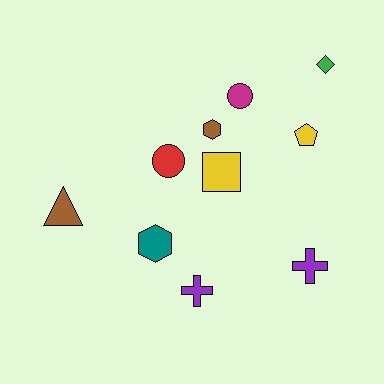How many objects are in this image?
There are 10 objects.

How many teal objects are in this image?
There is 1 teal object.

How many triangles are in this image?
There is 1 triangle.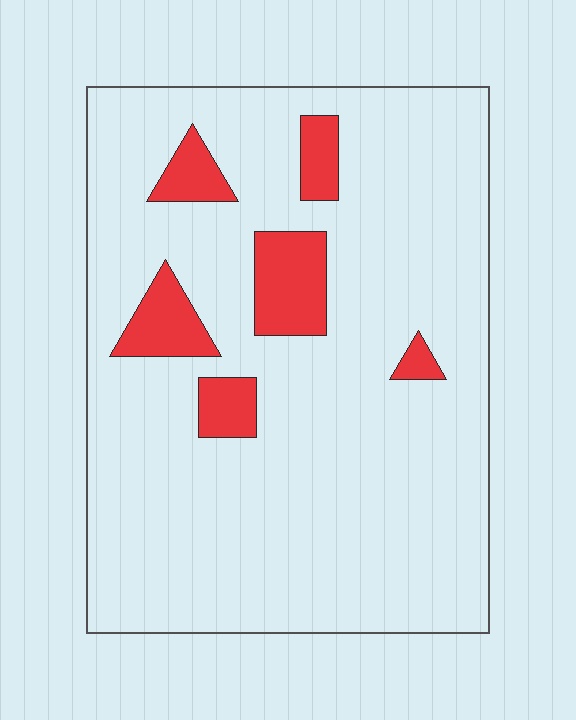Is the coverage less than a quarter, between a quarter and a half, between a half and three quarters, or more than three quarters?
Less than a quarter.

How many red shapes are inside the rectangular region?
6.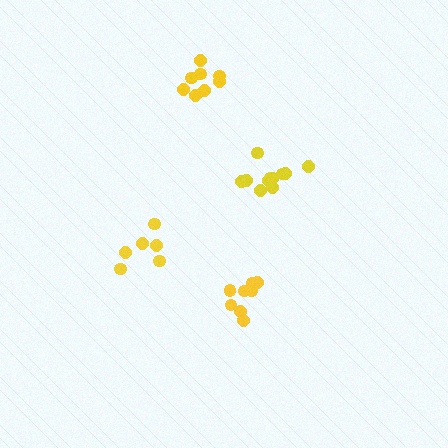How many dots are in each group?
Group 1: 8 dots, Group 2: 8 dots, Group 3: 11 dots, Group 4: 6 dots (33 total).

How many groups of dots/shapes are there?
There are 4 groups.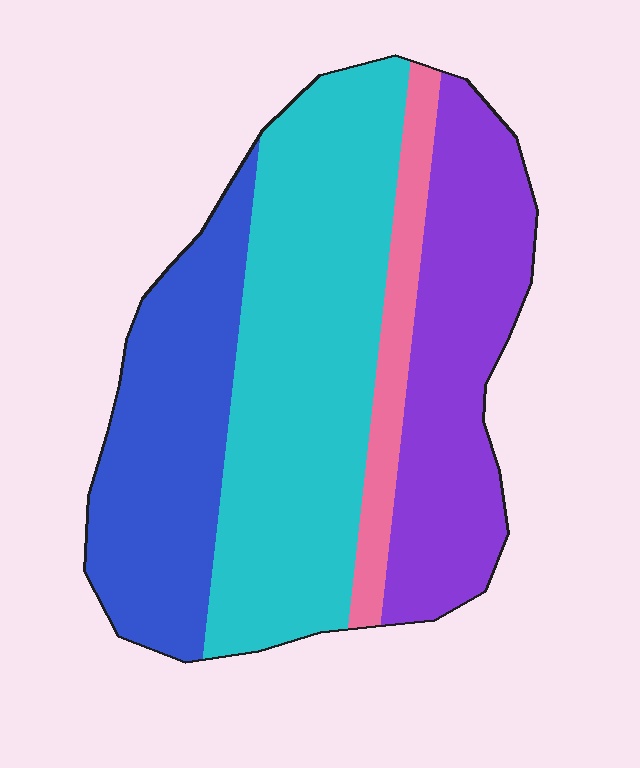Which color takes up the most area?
Cyan, at roughly 40%.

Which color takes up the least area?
Pink, at roughly 10%.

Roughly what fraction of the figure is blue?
Blue takes up about one quarter (1/4) of the figure.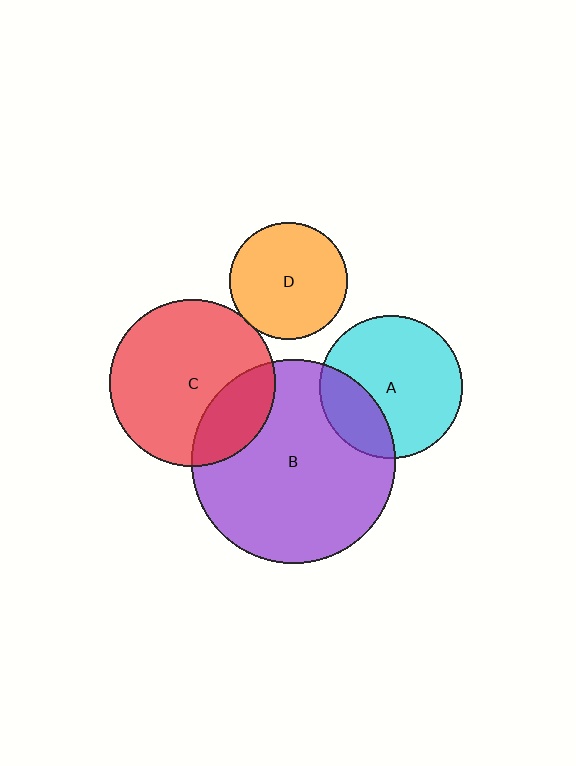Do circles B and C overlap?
Yes.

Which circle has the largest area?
Circle B (purple).